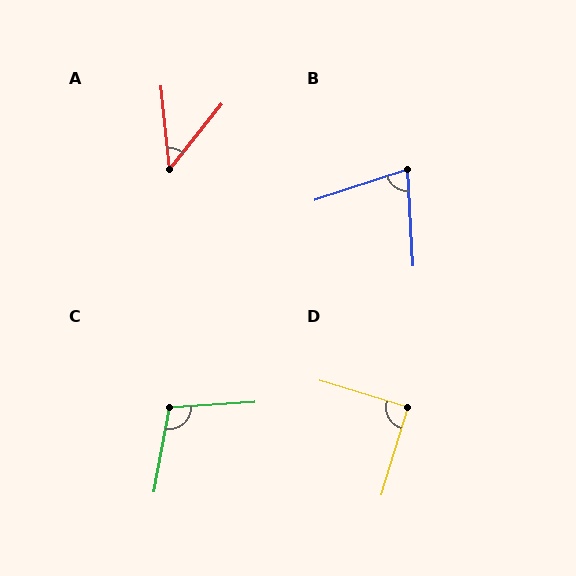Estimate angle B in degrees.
Approximately 75 degrees.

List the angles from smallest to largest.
A (45°), B (75°), D (90°), C (105°).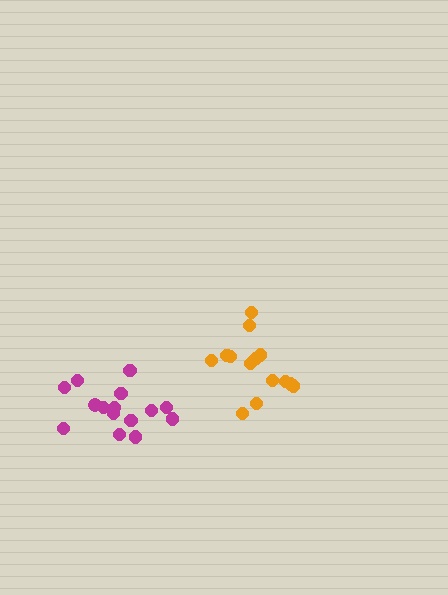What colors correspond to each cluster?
The clusters are colored: magenta, orange.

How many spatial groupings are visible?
There are 2 spatial groupings.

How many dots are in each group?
Group 1: 15 dots, Group 2: 14 dots (29 total).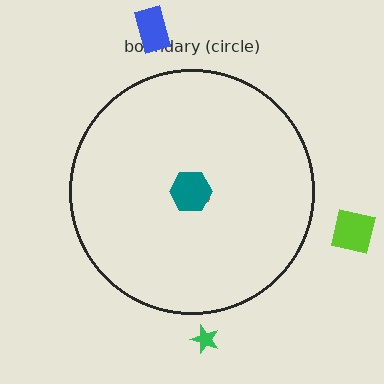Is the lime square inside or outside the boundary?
Outside.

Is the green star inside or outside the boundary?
Outside.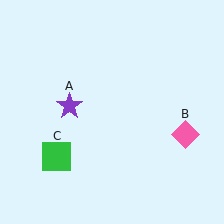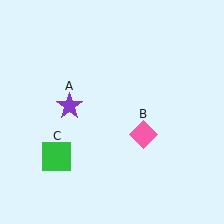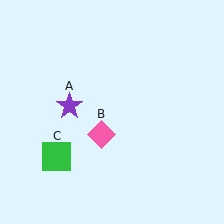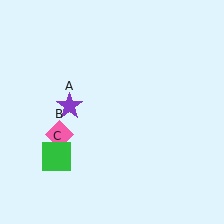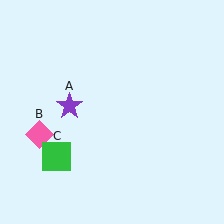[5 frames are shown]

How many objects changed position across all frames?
1 object changed position: pink diamond (object B).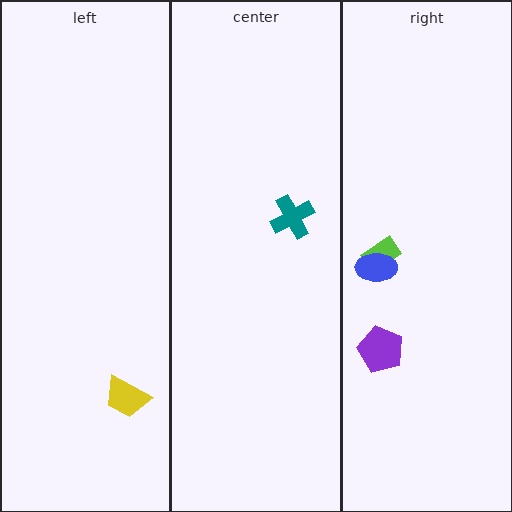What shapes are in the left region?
The yellow trapezoid.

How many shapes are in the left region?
1.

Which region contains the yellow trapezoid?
The left region.